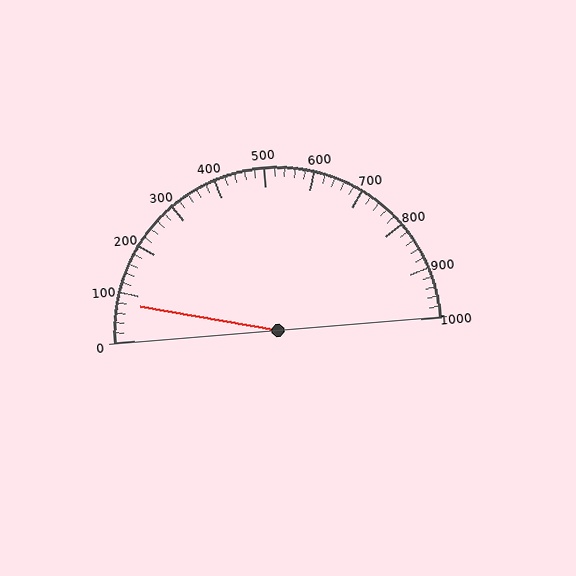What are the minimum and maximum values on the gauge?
The gauge ranges from 0 to 1000.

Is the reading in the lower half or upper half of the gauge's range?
The reading is in the lower half of the range (0 to 1000).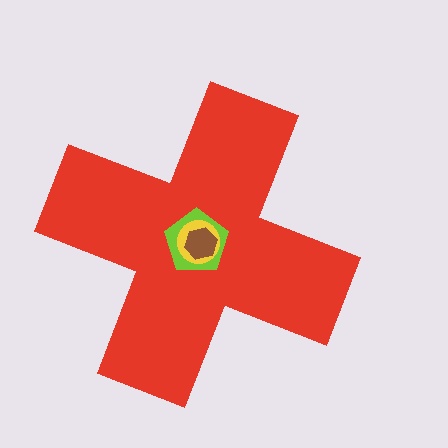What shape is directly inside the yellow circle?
The brown hexagon.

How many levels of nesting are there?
4.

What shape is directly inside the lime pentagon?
The yellow circle.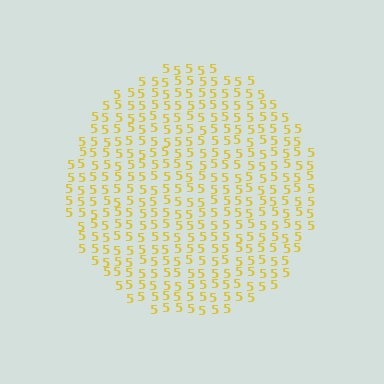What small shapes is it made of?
It is made of small digit 5's.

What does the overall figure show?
The overall figure shows a circle.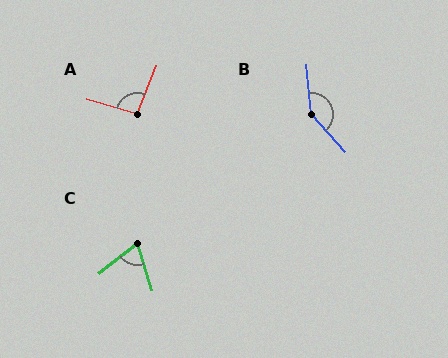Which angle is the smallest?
C, at approximately 69 degrees.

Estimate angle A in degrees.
Approximately 95 degrees.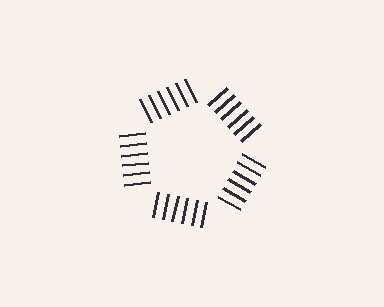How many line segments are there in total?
30 — 6 along each of the 5 edges.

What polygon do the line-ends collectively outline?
An illusory pentagon — the line segments terminate on its edges but no continuous stroke is drawn.